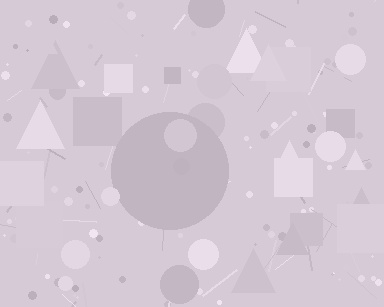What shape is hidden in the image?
A circle is hidden in the image.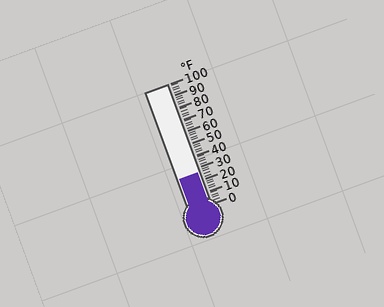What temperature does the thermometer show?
The thermometer shows approximately 26°F.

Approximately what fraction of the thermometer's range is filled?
The thermometer is filled to approximately 25% of its range.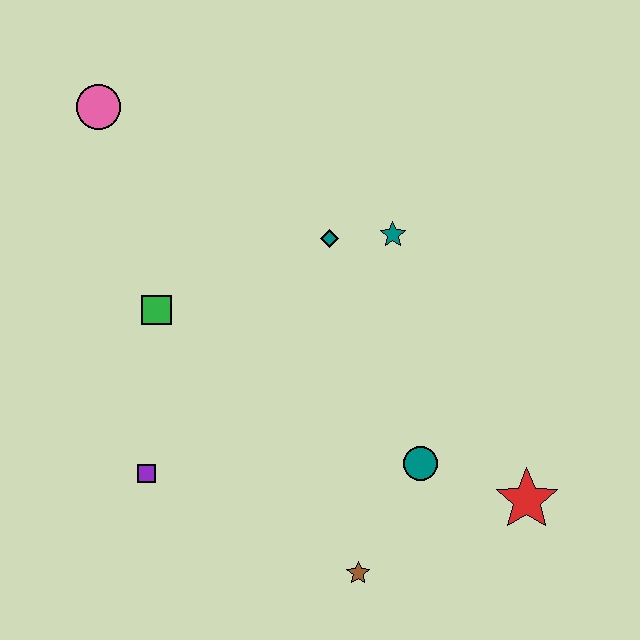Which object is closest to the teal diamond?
The teal star is closest to the teal diamond.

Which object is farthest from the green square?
The red star is farthest from the green square.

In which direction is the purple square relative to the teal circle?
The purple square is to the left of the teal circle.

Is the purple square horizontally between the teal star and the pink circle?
Yes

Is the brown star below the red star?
Yes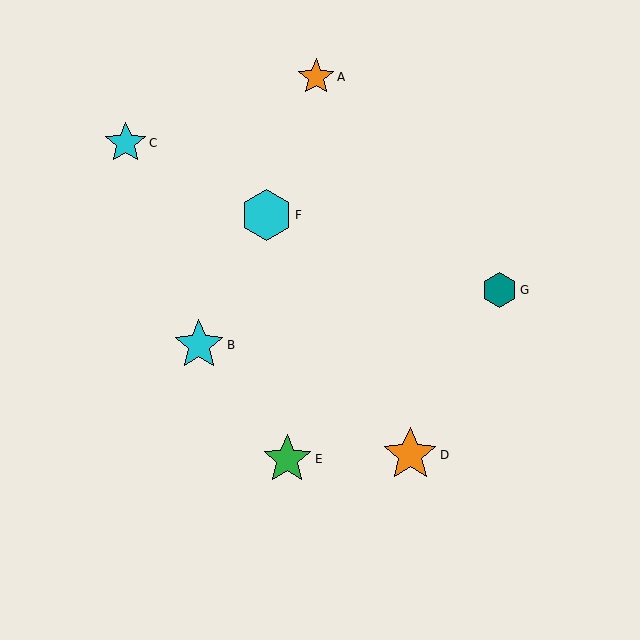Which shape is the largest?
The orange star (labeled D) is the largest.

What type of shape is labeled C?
Shape C is a cyan star.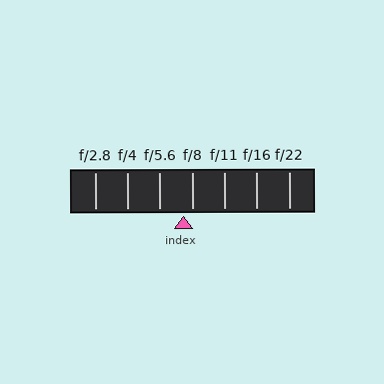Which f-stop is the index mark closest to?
The index mark is closest to f/8.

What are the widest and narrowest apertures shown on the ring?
The widest aperture shown is f/2.8 and the narrowest is f/22.